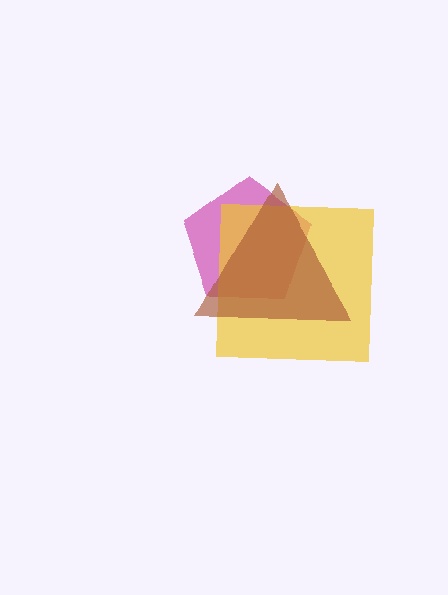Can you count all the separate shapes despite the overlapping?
Yes, there are 3 separate shapes.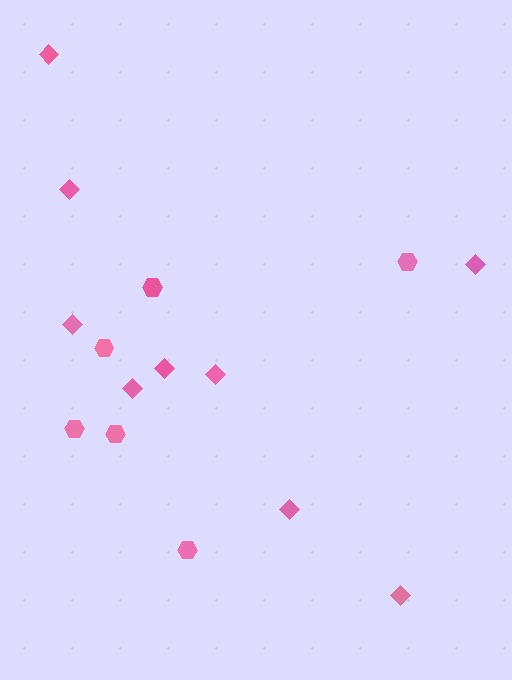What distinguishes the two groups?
There are 2 groups: one group of diamonds (9) and one group of hexagons (6).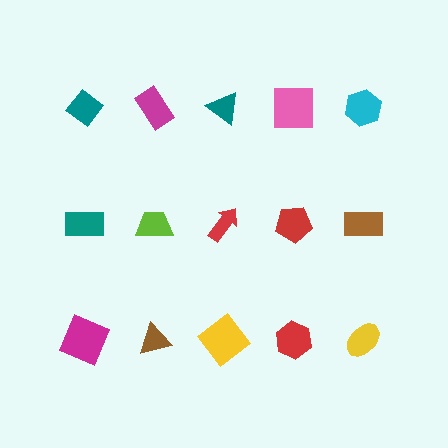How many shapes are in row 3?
5 shapes.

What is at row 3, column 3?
A yellow diamond.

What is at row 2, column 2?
A lime trapezoid.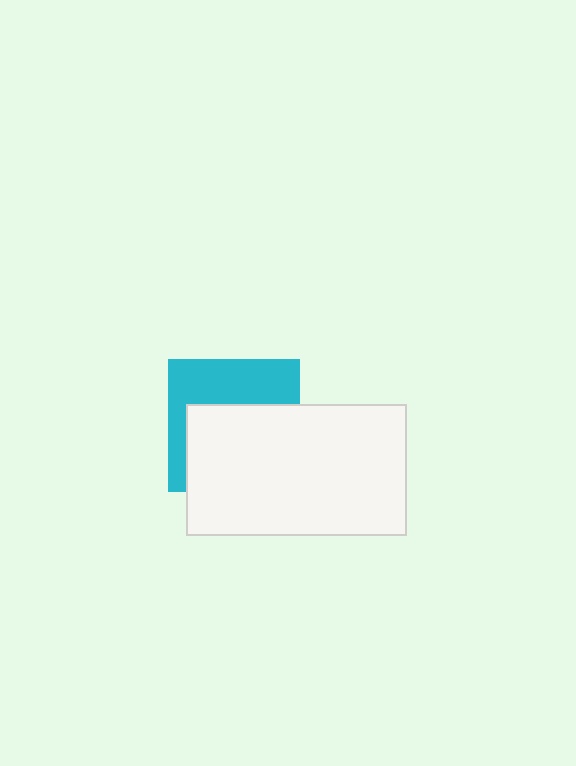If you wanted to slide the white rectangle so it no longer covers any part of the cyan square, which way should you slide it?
Slide it down — that is the most direct way to separate the two shapes.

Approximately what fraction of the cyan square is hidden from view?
Roughly 58% of the cyan square is hidden behind the white rectangle.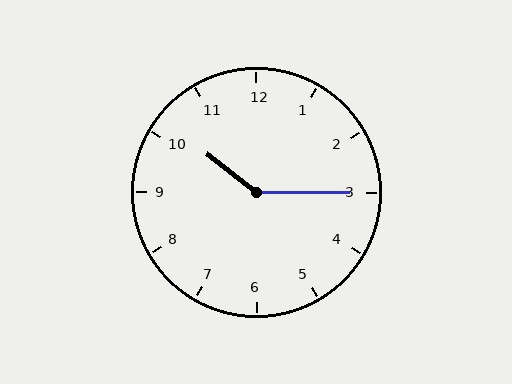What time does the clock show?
10:15.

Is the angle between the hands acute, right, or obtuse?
It is obtuse.